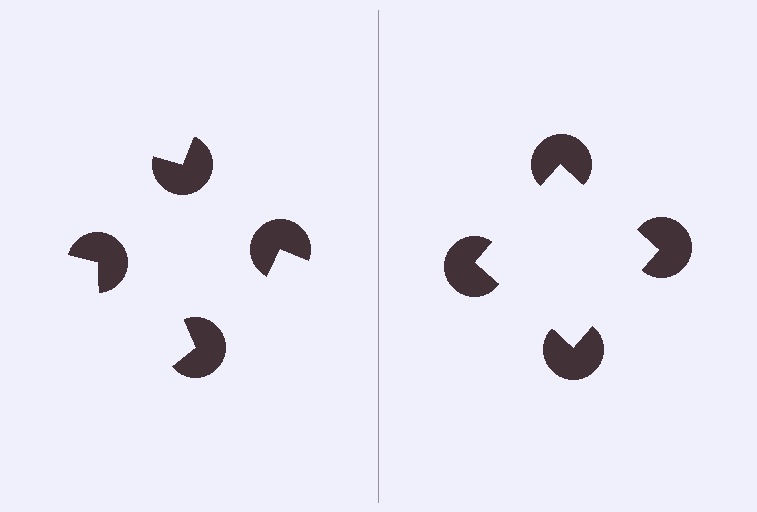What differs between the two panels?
The pac-man discs are positioned identically on both sides; only the wedge orientations differ. On the right they align to a square; on the left they are misaligned.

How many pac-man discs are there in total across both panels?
8 — 4 on each side.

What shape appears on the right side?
An illusory square.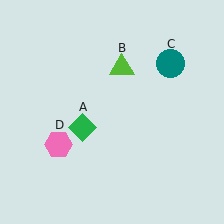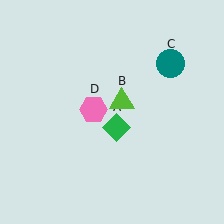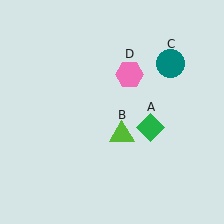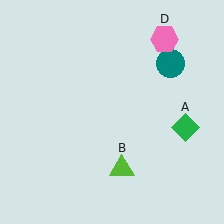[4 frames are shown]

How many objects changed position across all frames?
3 objects changed position: green diamond (object A), lime triangle (object B), pink hexagon (object D).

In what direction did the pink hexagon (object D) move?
The pink hexagon (object D) moved up and to the right.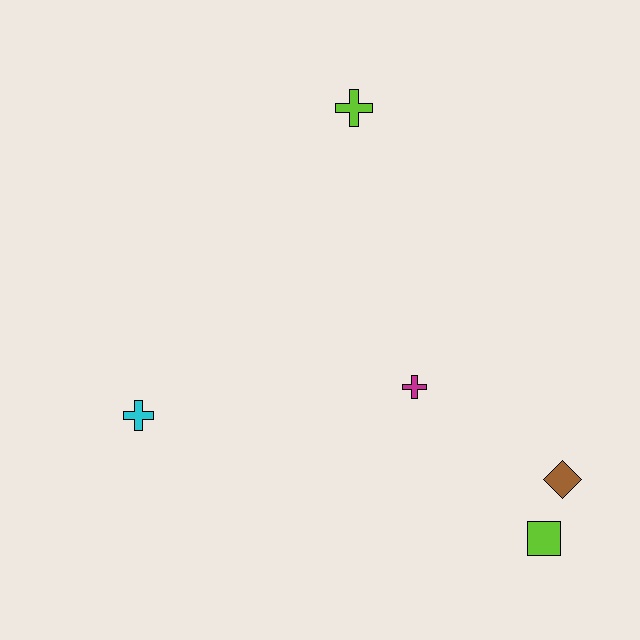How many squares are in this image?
There is 1 square.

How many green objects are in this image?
There are no green objects.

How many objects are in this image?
There are 5 objects.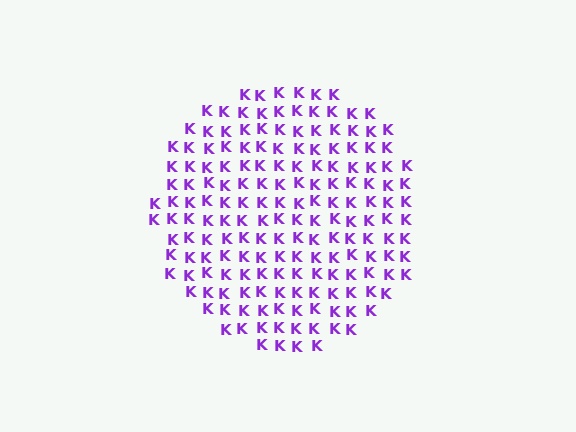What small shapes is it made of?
It is made of small letter K's.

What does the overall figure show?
The overall figure shows a circle.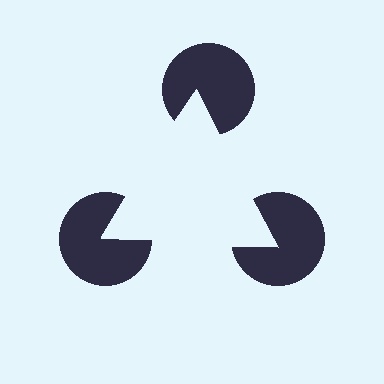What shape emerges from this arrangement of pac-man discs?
An illusory triangle — its edges are inferred from the aligned wedge cuts in the pac-man discs, not physically drawn.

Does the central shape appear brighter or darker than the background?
It typically appears slightly brighter than the background, even though no actual brightness change is drawn.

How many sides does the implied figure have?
3 sides.